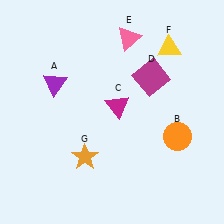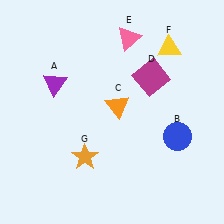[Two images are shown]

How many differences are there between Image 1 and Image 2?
There are 2 differences between the two images.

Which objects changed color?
B changed from orange to blue. C changed from magenta to orange.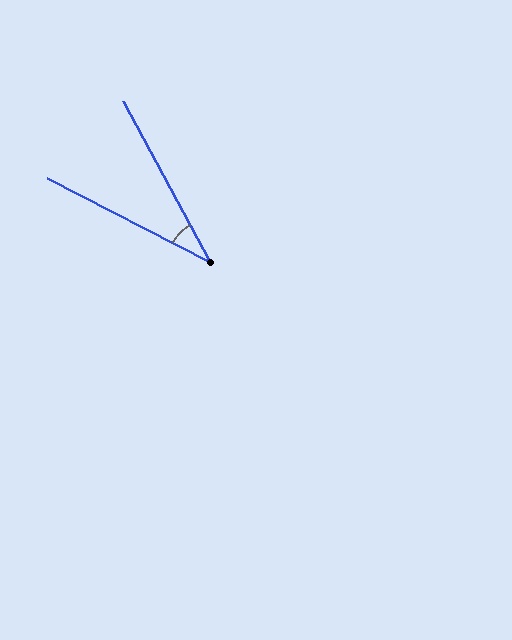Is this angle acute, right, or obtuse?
It is acute.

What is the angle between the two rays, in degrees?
Approximately 34 degrees.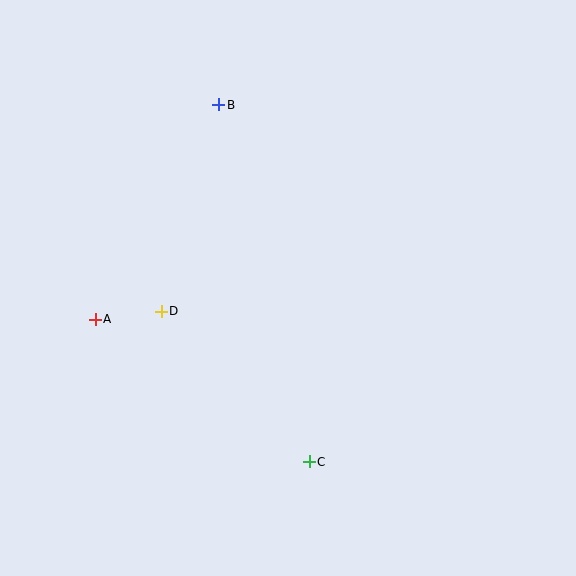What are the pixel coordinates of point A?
Point A is at (95, 319).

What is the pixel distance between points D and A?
The distance between D and A is 67 pixels.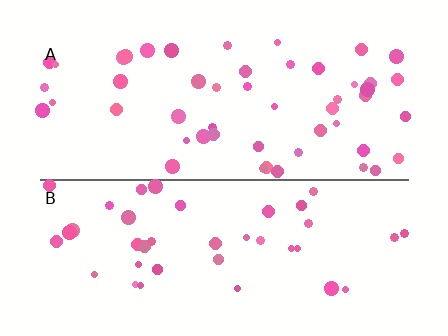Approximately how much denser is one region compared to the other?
Approximately 1.3× — region A over region B.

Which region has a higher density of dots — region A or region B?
A (the top).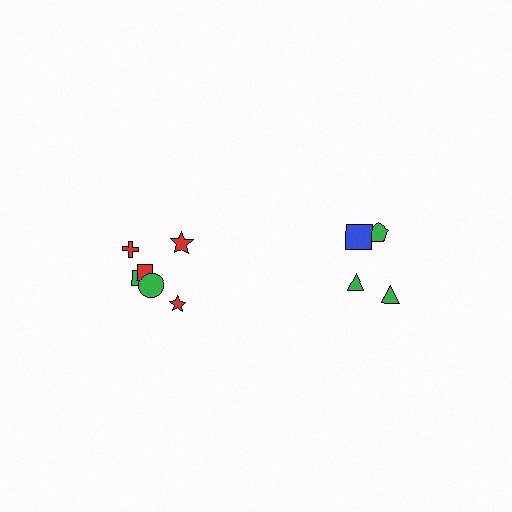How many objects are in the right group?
There are 4 objects.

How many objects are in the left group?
There are 6 objects.